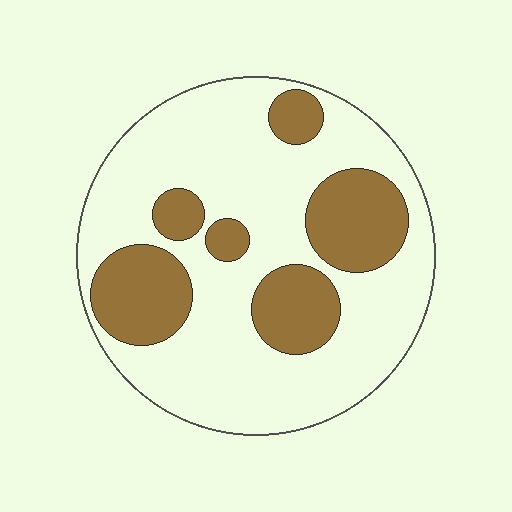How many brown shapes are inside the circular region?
6.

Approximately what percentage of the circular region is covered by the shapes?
Approximately 30%.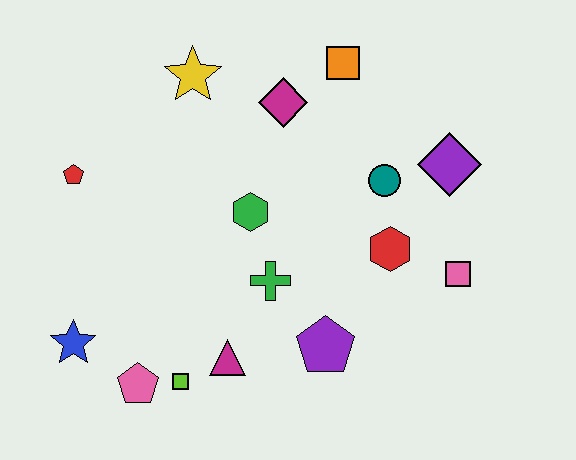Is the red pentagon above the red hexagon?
Yes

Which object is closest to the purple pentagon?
The green cross is closest to the purple pentagon.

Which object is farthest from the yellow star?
The pink square is farthest from the yellow star.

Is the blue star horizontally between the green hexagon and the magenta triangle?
No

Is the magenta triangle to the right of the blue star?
Yes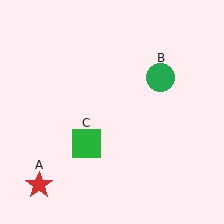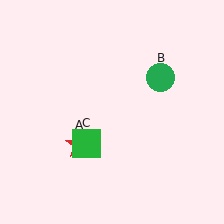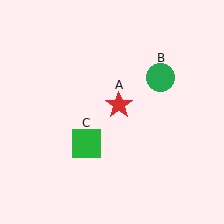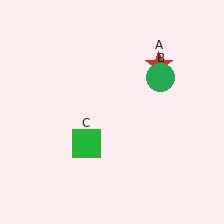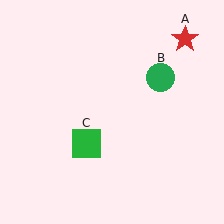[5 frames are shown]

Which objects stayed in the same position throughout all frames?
Green circle (object B) and green square (object C) remained stationary.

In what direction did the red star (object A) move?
The red star (object A) moved up and to the right.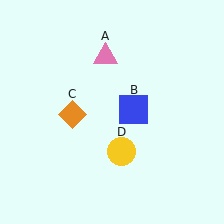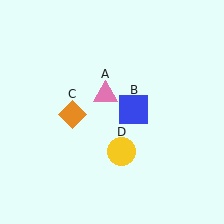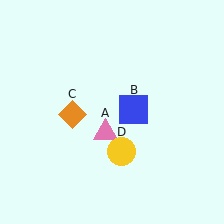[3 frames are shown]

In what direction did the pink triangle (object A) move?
The pink triangle (object A) moved down.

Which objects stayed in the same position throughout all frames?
Blue square (object B) and orange diamond (object C) and yellow circle (object D) remained stationary.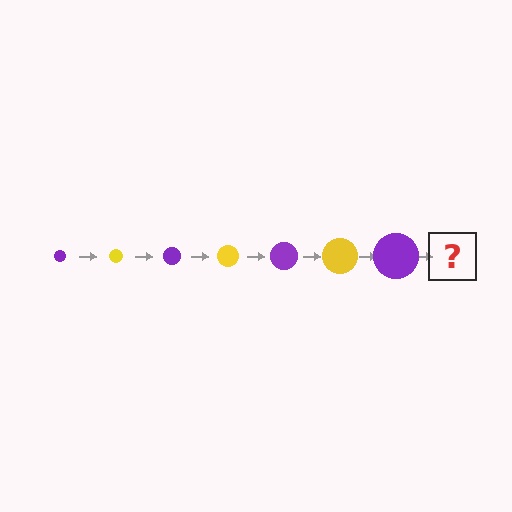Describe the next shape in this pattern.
It should be a yellow circle, larger than the previous one.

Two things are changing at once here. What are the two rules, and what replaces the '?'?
The two rules are that the circle grows larger each step and the color cycles through purple and yellow. The '?' should be a yellow circle, larger than the previous one.